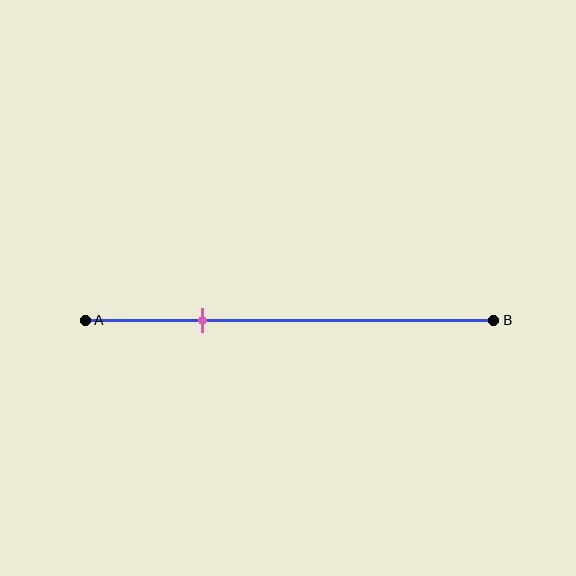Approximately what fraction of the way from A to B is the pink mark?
The pink mark is approximately 30% of the way from A to B.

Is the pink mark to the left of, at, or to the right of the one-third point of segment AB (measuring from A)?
The pink mark is to the left of the one-third point of segment AB.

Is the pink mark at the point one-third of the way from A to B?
No, the mark is at about 30% from A, not at the 33% one-third point.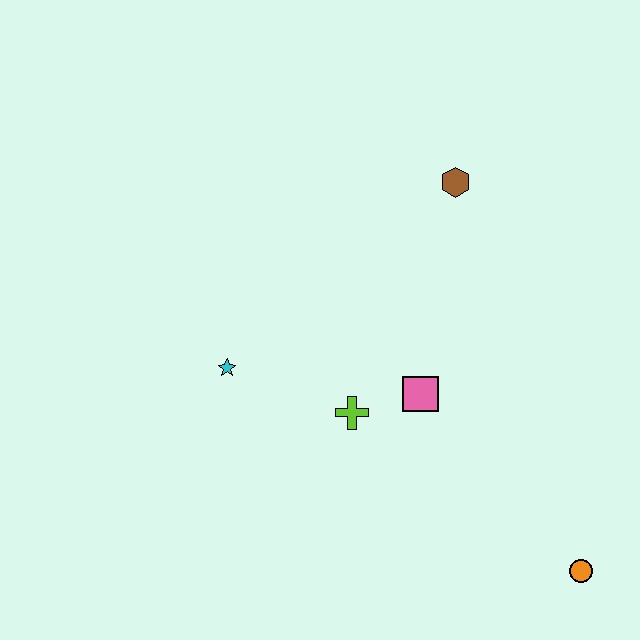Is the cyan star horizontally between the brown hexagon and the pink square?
No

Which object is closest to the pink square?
The lime cross is closest to the pink square.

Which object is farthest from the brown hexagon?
The orange circle is farthest from the brown hexagon.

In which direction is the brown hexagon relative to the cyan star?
The brown hexagon is to the right of the cyan star.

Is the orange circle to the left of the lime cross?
No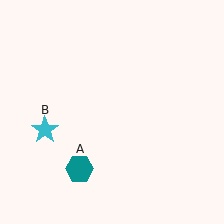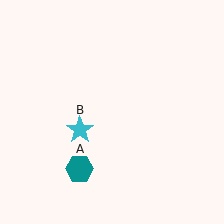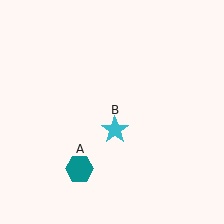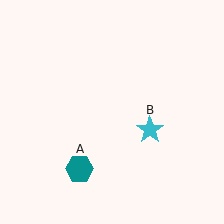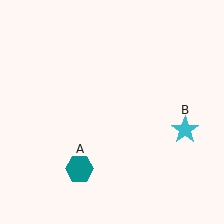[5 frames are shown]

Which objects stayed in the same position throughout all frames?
Teal hexagon (object A) remained stationary.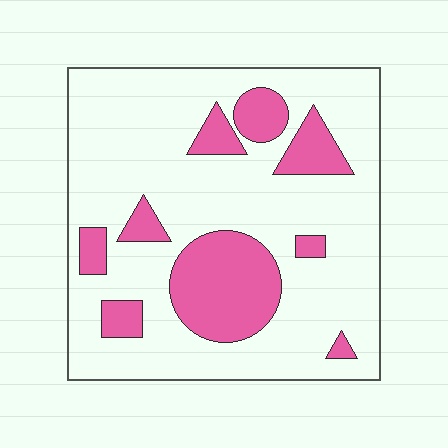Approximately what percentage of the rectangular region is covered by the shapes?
Approximately 25%.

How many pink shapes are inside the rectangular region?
9.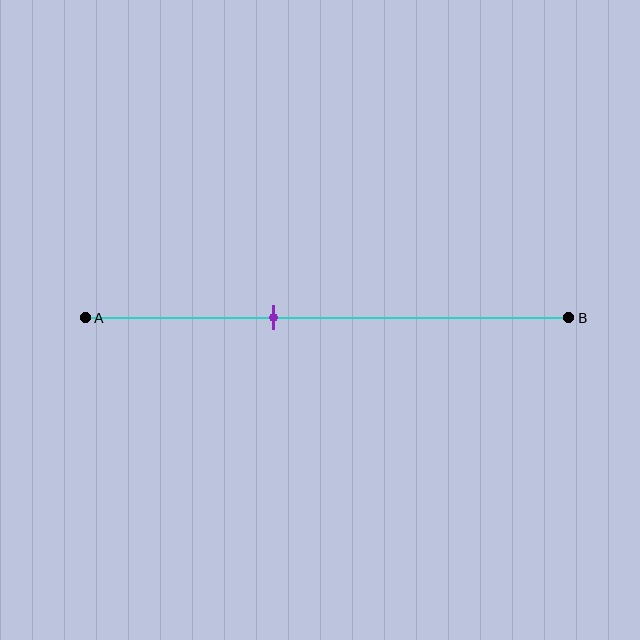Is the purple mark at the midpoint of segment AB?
No, the mark is at about 40% from A, not at the 50% midpoint.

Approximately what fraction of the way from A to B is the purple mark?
The purple mark is approximately 40% of the way from A to B.